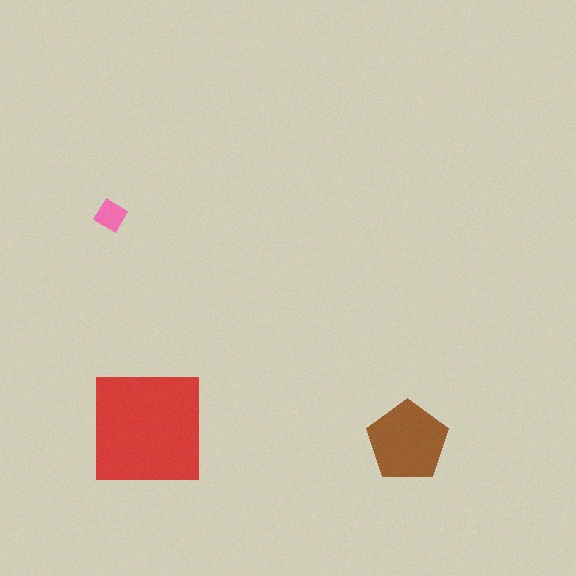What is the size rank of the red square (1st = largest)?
1st.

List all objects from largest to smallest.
The red square, the brown pentagon, the pink diamond.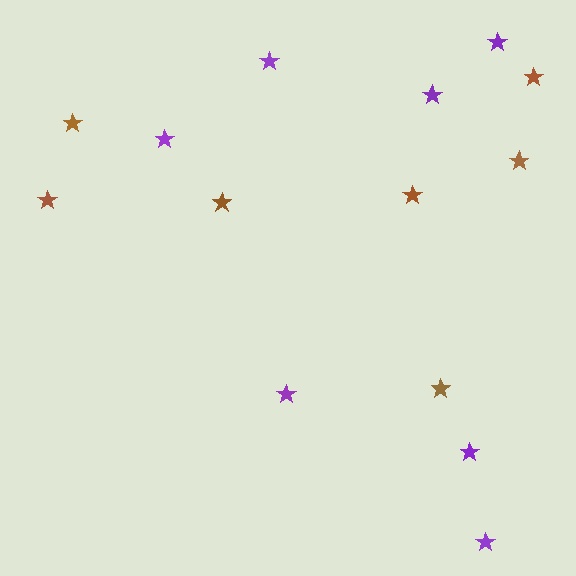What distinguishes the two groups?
There are 2 groups: one group of brown stars (7) and one group of purple stars (7).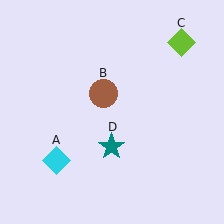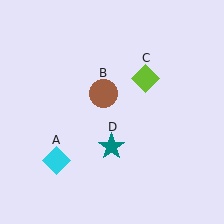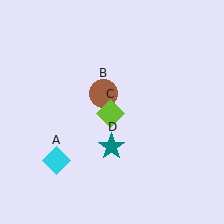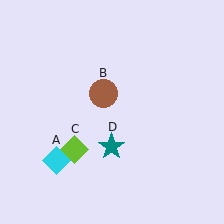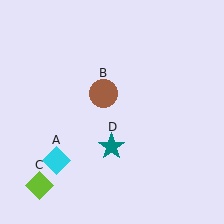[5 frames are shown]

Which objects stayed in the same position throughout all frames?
Cyan diamond (object A) and brown circle (object B) and teal star (object D) remained stationary.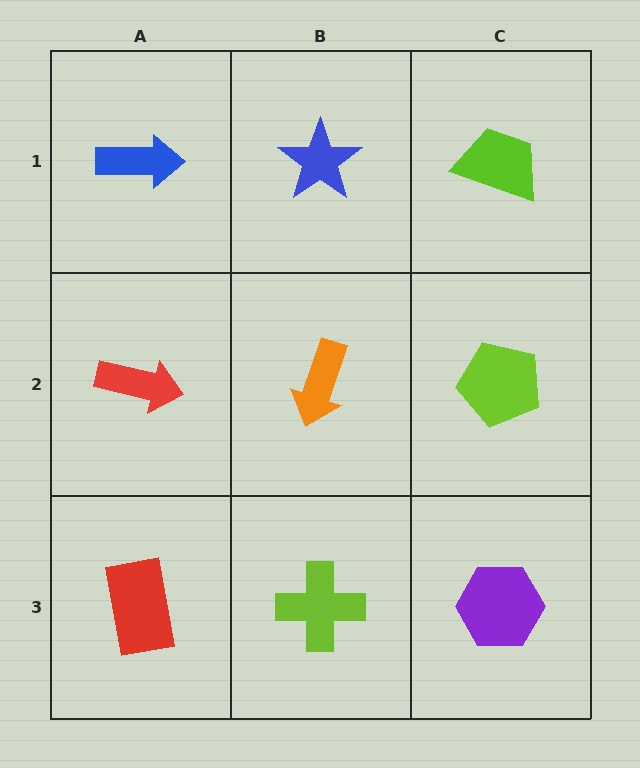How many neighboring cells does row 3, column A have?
2.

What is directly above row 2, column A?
A blue arrow.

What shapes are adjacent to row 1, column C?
A lime pentagon (row 2, column C), a blue star (row 1, column B).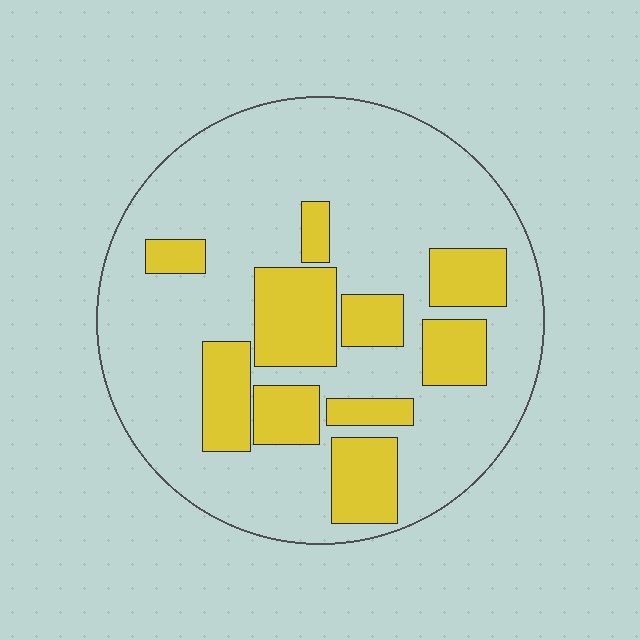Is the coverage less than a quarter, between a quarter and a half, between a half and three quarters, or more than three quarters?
Between a quarter and a half.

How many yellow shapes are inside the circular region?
10.